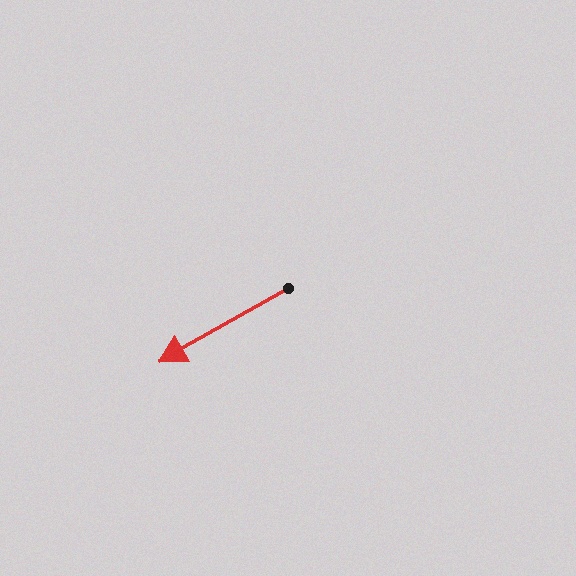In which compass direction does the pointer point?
Southwest.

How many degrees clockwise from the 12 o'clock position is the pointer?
Approximately 240 degrees.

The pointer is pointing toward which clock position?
Roughly 8 o'clock.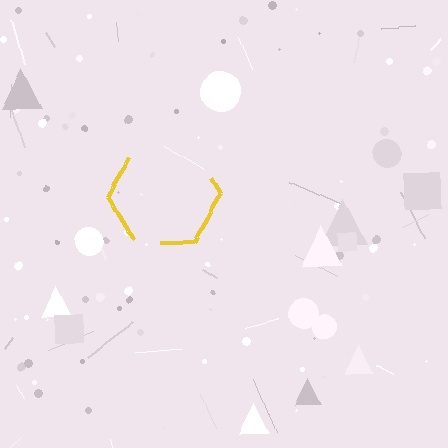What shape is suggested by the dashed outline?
The dashed outline suggests a hexagon.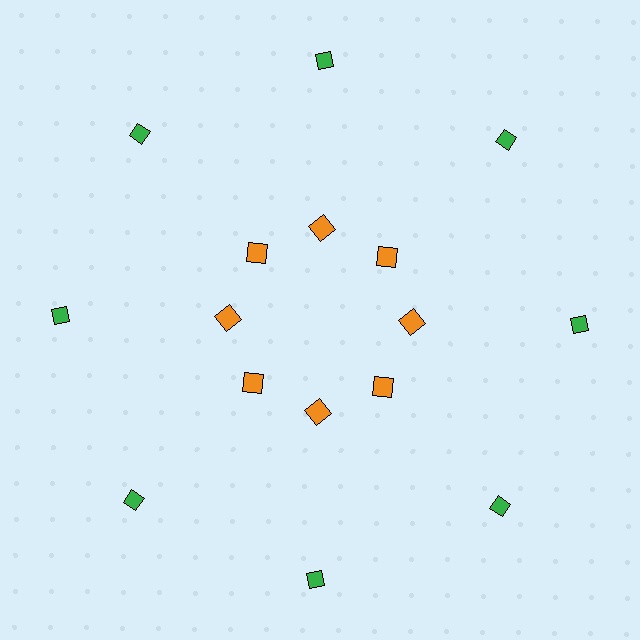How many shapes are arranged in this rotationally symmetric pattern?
There are 16 shapes, arranged in 8 groups of 2.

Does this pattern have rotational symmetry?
Yes, this pattern has 8-fold rotational symmetry. It looks the same after rotating 45 degrees around the center.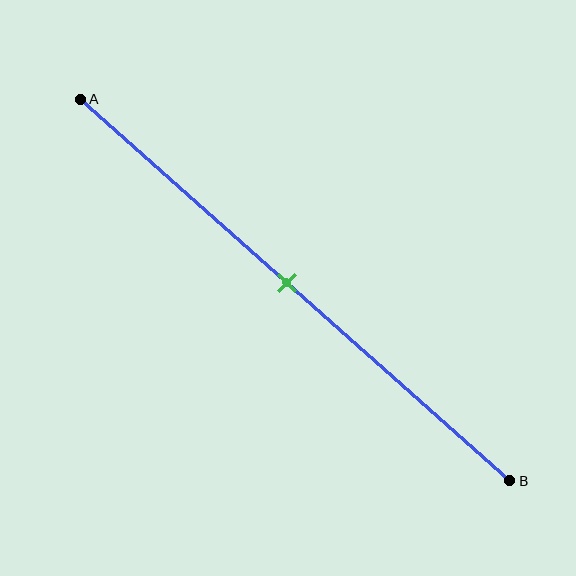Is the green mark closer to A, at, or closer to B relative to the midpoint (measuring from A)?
The green mark is approximately at the midpoint of segment AB.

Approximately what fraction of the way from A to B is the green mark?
The green mark is approximately 50% of the way from A to B.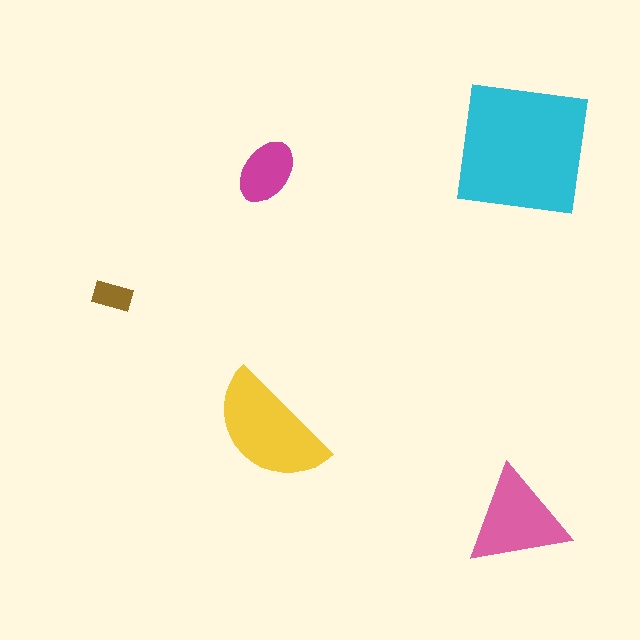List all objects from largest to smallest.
The cyan square, the yellow semicircle, the pink triangle, the magenta ellipse, the brown rectangle.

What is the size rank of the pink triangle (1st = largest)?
3rd.